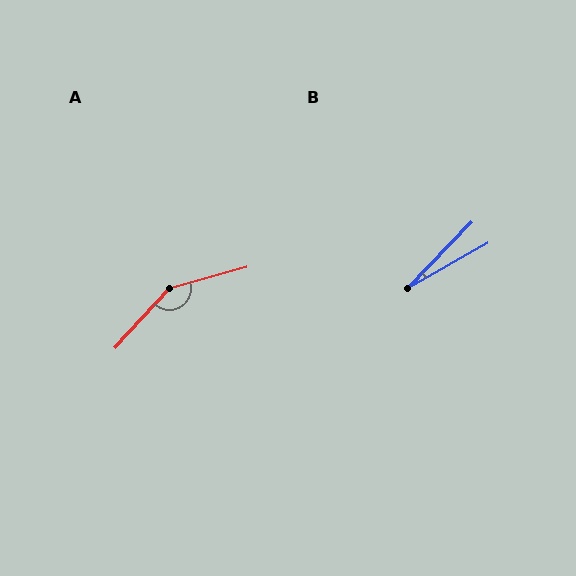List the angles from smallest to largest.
B (16°), A (148°).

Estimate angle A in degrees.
Approximately 148 degrees.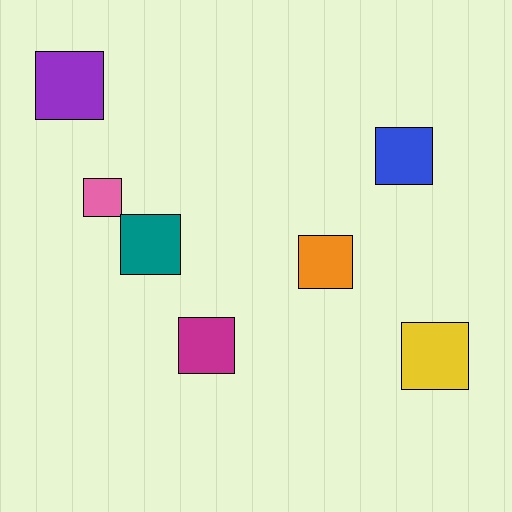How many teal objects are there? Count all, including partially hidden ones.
There is 1 teal object.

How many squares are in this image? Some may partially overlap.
There are 7 squares.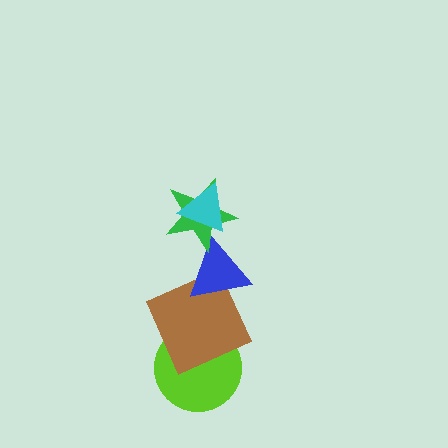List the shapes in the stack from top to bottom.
From top to bottom: the cyan triangle, the green star, the blue triangle, the brown square, the lime circle.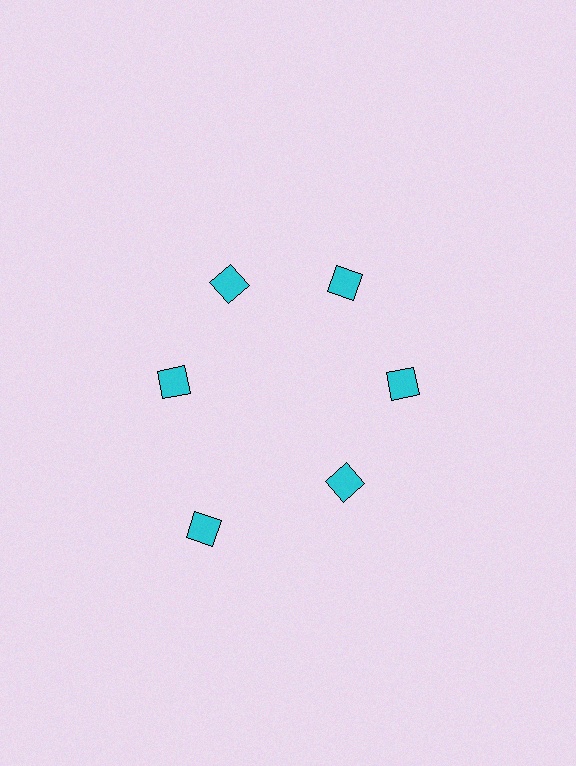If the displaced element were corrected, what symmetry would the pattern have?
It would have 6-fold rotational symmetry — the pattern would map onto itself every 60 degrees.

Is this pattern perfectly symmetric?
No. The 6 cyan diamonds are arranged in a ring, but one element near the 7 o'clock position is pushed outward from the center, breaking the 6-fold rotational symmetry.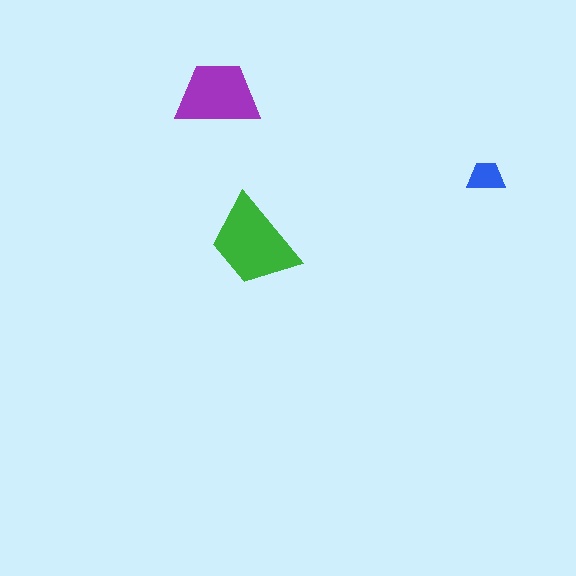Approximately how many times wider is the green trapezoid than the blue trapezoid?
About 2.5 times wider.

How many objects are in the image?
There are 3 objects in the image.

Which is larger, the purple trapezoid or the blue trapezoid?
The purple one.